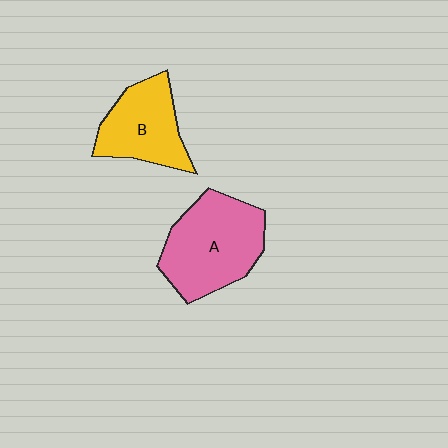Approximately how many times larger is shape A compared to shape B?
Approximately 1.4 times.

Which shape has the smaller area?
Shape B (yellow).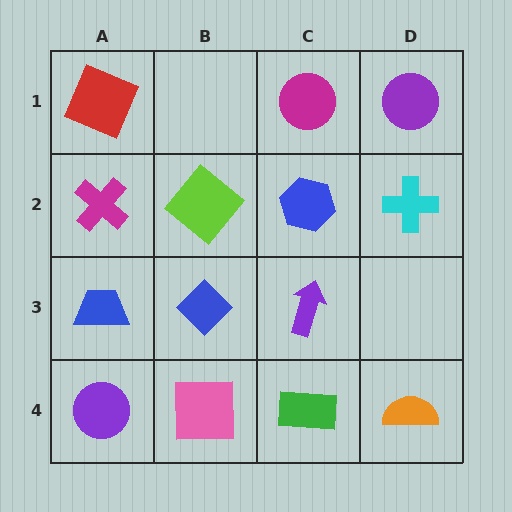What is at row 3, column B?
A blue diamond.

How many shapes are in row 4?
4 shapes.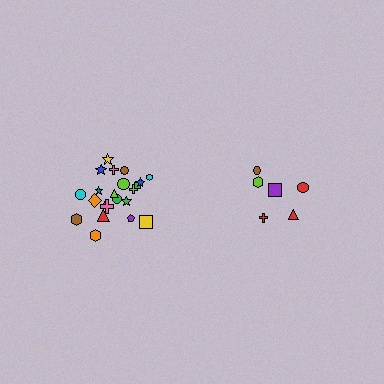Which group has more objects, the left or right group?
The left group.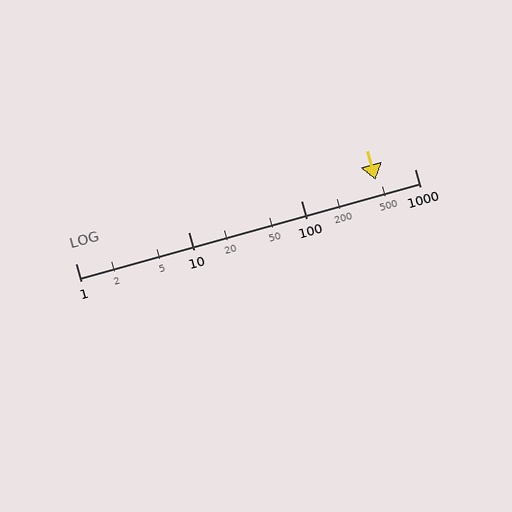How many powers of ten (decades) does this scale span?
The scale spans 3 decades, from 1 to 1000.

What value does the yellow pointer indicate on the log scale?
The pointer indicates approximately 450.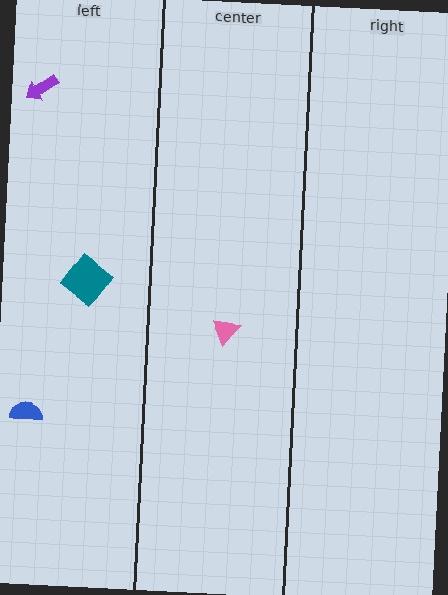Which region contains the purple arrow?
The left region.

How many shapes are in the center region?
1.